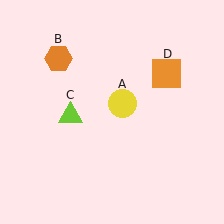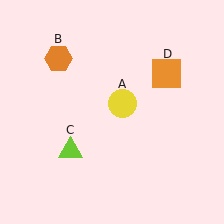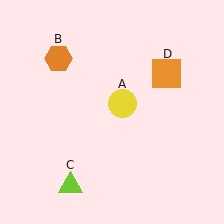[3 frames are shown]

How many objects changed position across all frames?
1 object changed position: lime triangle (object C).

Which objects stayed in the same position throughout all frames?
Yellow circle (object A) and orange hexagon (object B) and orange square (object D) remained stationary.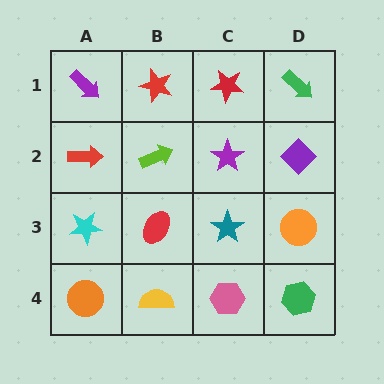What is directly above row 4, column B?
A red ellipse.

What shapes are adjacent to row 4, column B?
A red ellipse (row 3, column B), an orange circle (row 4, column A), a pink hexagon (row 4, column C).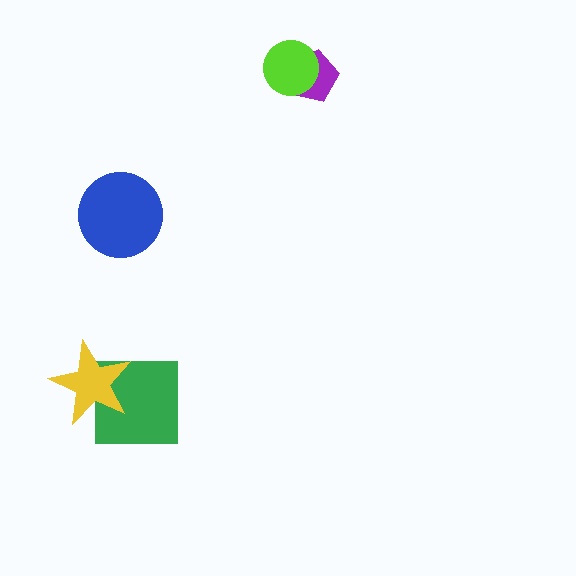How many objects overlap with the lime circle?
1 object overlaps with the lime circle.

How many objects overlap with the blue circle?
0 objects overlap with the blue circle.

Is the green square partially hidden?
Yes, it is partially covered by another shape.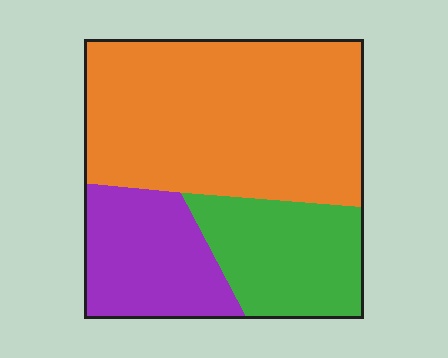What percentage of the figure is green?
Green covers around 20% of the figure.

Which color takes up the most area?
Orange, at roughly 55%.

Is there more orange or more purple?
Orange.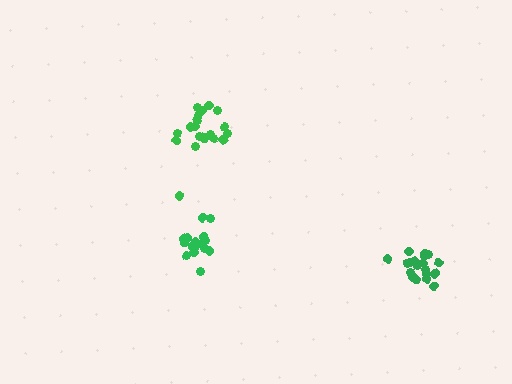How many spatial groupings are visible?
There are 3 spatial groupings.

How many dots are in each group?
Group 1: 17 dots, Group 2: 19 dots, Group 3: 19 dots (55 total).